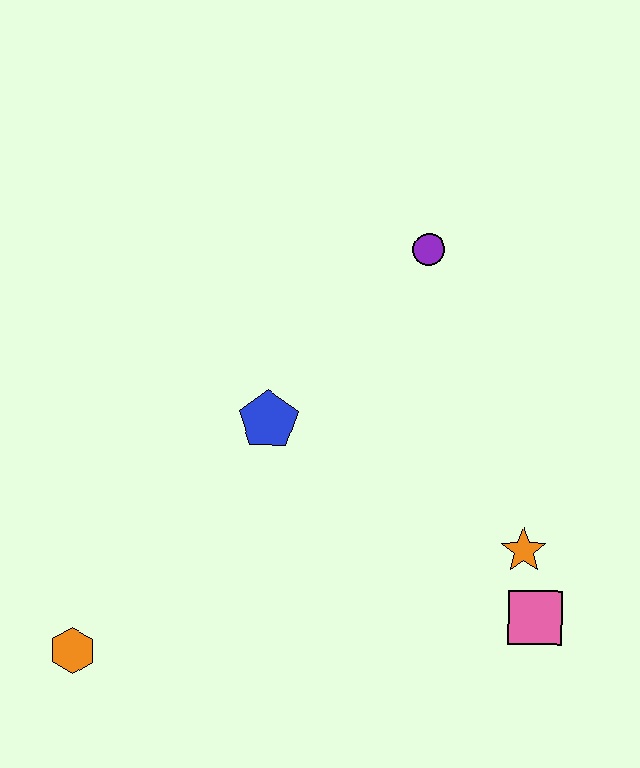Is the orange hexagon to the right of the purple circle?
No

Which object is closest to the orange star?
The pink square is closest to the orange star.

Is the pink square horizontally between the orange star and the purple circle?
No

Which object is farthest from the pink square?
The orange hexagon is farthest from the pink square.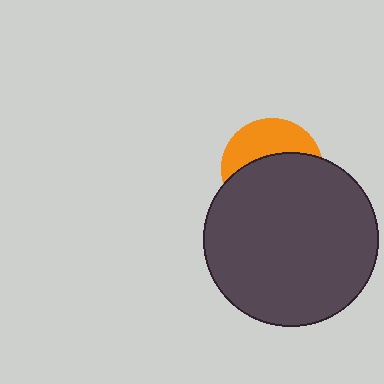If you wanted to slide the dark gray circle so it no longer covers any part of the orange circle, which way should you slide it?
Slide it down — that is the most direct way to separate the two shapes.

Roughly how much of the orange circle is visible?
A small part of it is visible (roughly 39%).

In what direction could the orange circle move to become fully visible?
The orange circle could move up. That would shift it out from behind the dark gray circle entirely.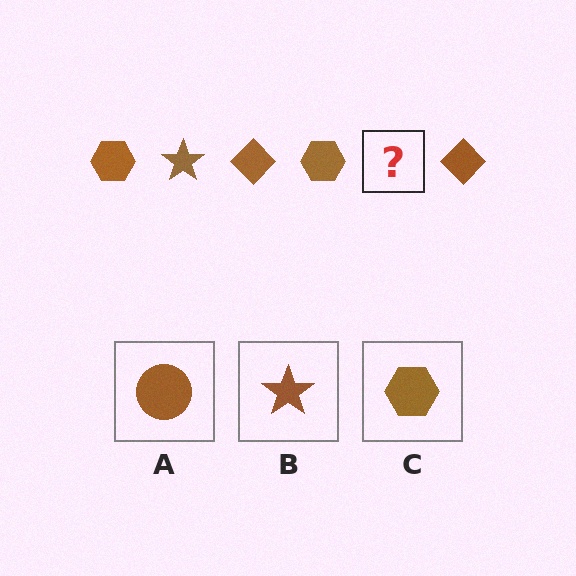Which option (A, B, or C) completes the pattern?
B.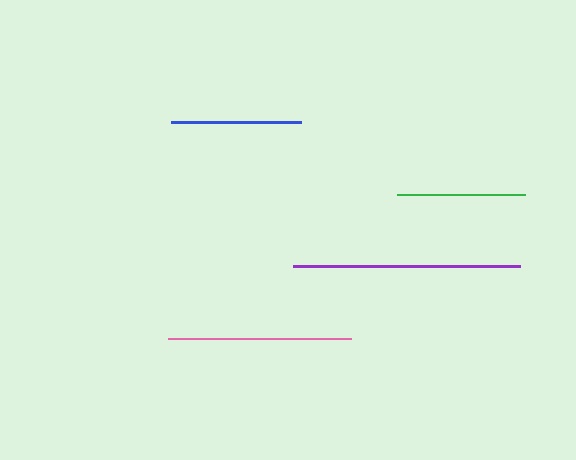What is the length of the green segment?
The green segment is approximately 128 pixels long.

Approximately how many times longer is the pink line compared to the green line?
The pink line is approximately 1.4 times the length of the green line.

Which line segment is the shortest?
The green line is the shortest at approximately 128 pixels.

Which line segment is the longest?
The purple line is the longest at approximately 227 pixels.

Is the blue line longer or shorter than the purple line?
The purple line is longer than the blue line.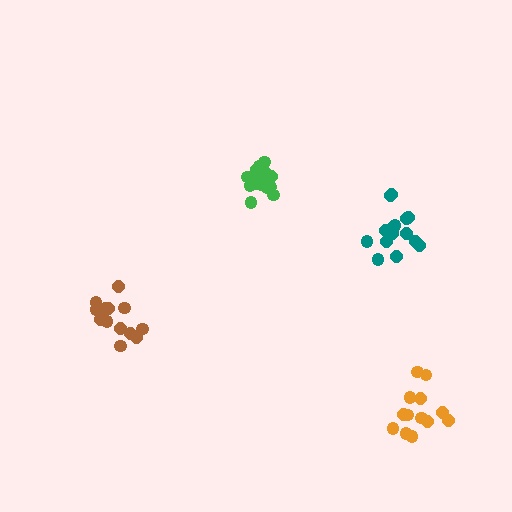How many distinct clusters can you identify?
There are 4 distinct clusters.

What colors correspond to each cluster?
The clusters are colored: teal, green, brown, orange.